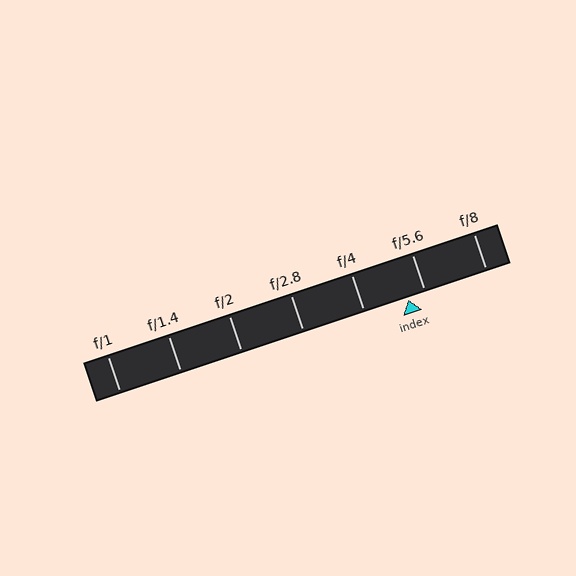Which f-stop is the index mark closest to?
The index mark is closest to f/5.6.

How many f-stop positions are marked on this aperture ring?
There are 7 f-stop positions marked.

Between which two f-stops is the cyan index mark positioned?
The index mark is between f/4 and f/5.6.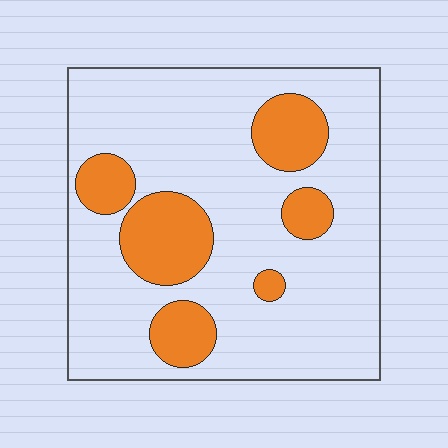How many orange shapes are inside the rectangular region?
6.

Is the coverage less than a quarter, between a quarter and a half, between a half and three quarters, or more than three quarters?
Less than a quarter.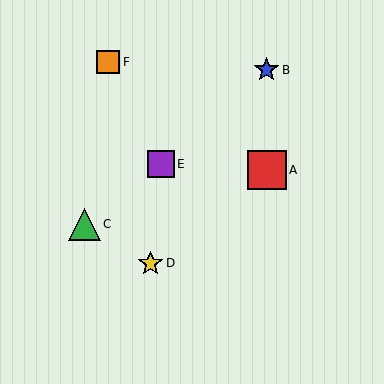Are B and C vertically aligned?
No, B is at x≈267 and C is at x≈85.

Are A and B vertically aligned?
Yes, both are at x≈267.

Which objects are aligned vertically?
Objects A, B are aligned vertically.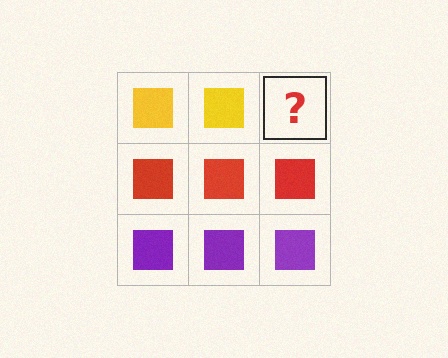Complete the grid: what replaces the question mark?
The question mark should be replaced with a yellow square.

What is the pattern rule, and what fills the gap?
The rule is that each row has a consistent color. The gap should be filled with a yellow square.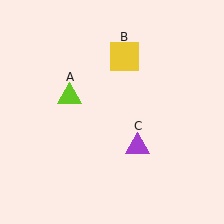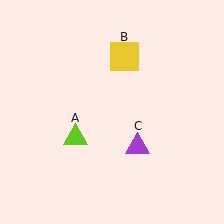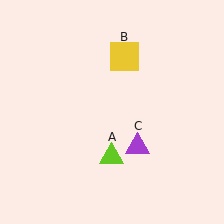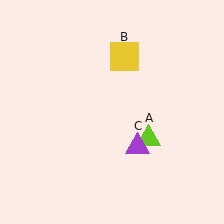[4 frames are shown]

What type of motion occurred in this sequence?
The lime triangle (object A) rotated counterclockwise around the center of the scene.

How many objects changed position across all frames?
1 object changed position: lime triangle (object A).